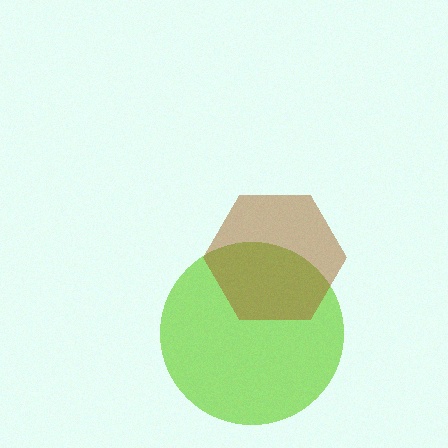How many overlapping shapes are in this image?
There are 2 overlapping shapes in the image.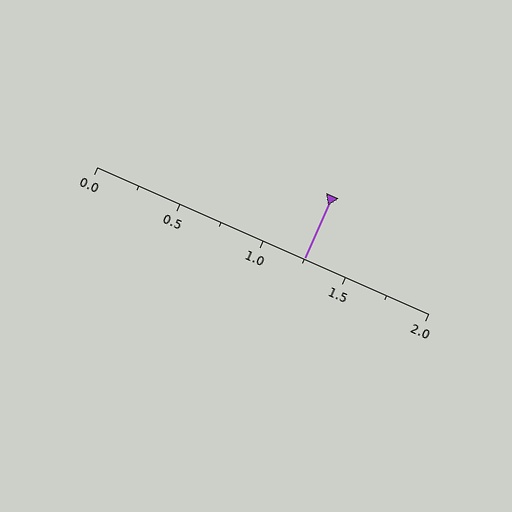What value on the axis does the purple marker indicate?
The marker indicates approximately 1.25.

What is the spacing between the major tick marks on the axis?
The major ticks are spaced 0.5 apart.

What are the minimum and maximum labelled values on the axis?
The axis runs from 0.0 to 2.0.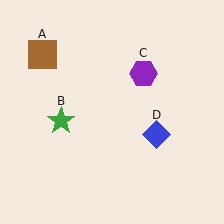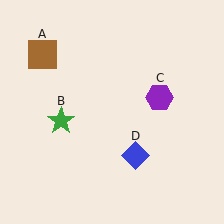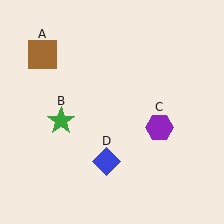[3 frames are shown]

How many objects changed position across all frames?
2 objects changed position: purple hexagon (object C), blue diamond (object D).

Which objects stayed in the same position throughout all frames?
Brown square (object A) and green star (object B) remained stationary.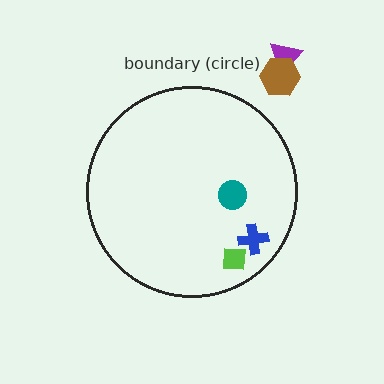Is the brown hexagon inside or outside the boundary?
Outside.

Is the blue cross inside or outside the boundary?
Inside.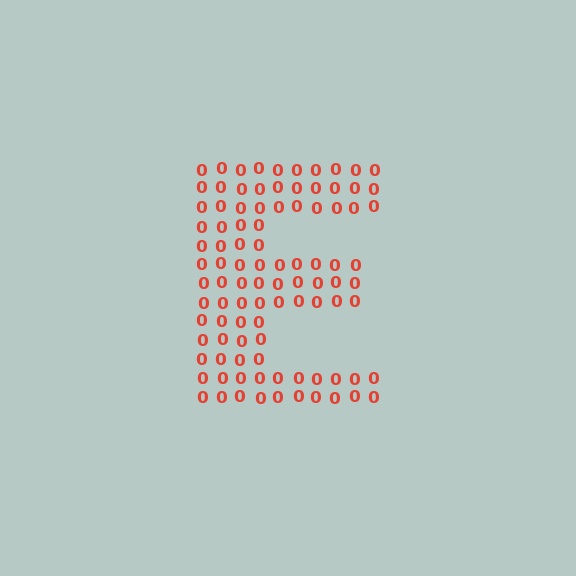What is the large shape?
The large shape is the letter E.